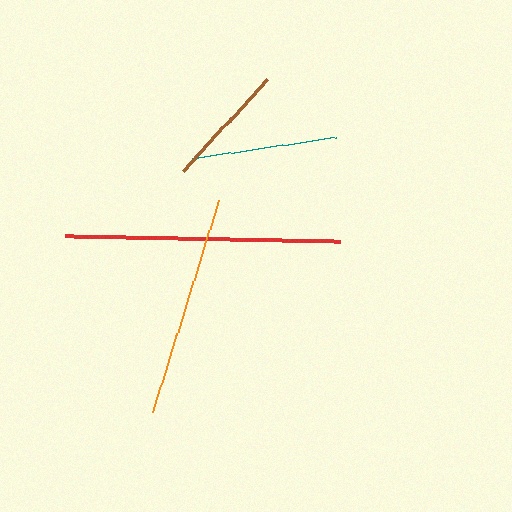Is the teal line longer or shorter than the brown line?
The teal line is longer than the brown line.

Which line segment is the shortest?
The brown line is the shortest at approximately 125 pixels.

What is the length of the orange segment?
The orange segment is approximately 222 pixels long.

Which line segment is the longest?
The red line is the longest at approximately 275 pixels.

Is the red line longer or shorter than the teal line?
The red line is longer than the teal line.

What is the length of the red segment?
The red segment is approximately 275 pixels long.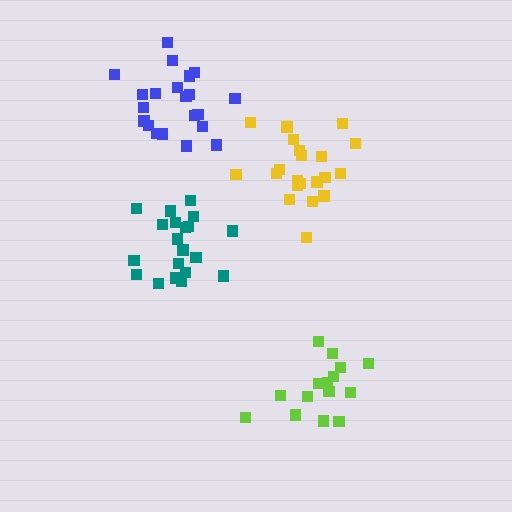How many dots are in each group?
Group 1: 15 dots, Group 2: 21 dots, Group 3: 20 dots, Group 4: 21 dots (77 total).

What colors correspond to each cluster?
The clusters are colored: lime, yellow, teal, blue.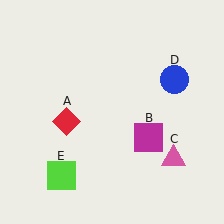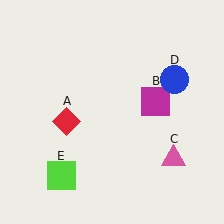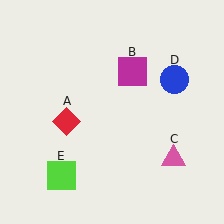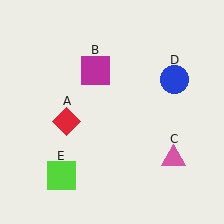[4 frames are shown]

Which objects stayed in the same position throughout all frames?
Red diamond (object A) and pink triangle (object C) and blue circle (object D) and lime square (object E) remained stationary.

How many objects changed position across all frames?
1 object changed position: magenta square (object B).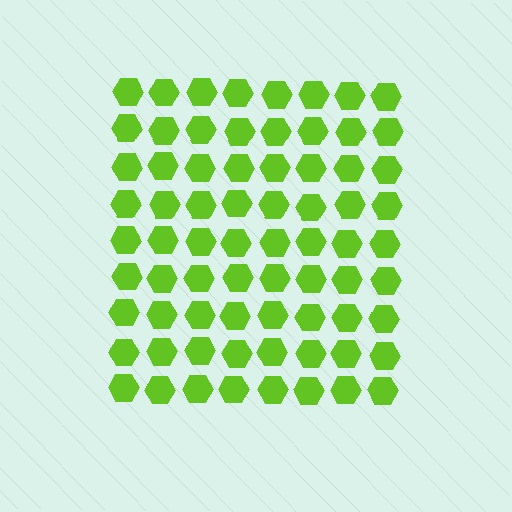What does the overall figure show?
The overall figure shows a square.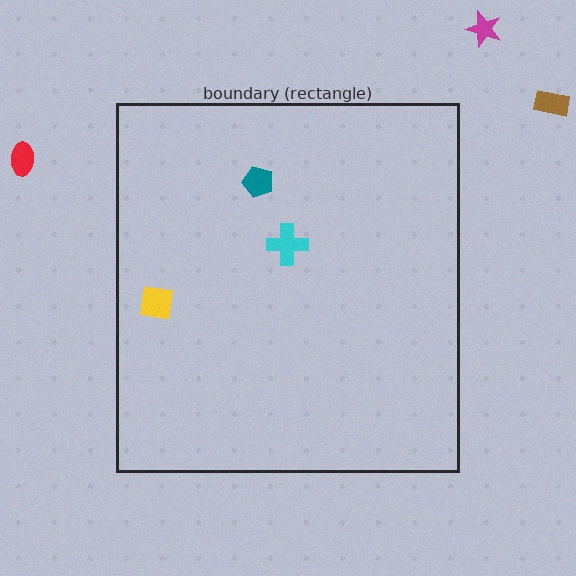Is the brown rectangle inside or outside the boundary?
Outside.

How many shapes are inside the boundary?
3 inside, 3 outside.